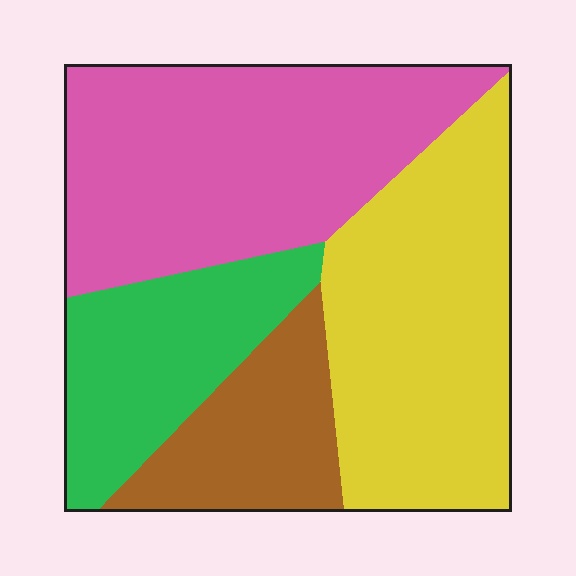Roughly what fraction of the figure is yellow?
Yellow takes up about one third (1/3) of the figure.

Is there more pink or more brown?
Pink.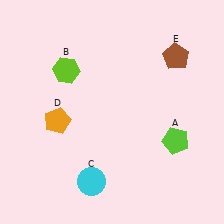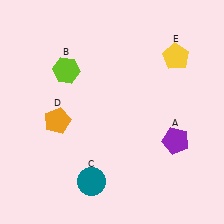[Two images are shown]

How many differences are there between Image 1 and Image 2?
There are 3 differences between the two images.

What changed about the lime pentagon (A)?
In Image 1, A is lime. In Image 2, it changed to purple.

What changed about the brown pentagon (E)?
In Image 1, E is brown. In Image 2, it changed to yellow.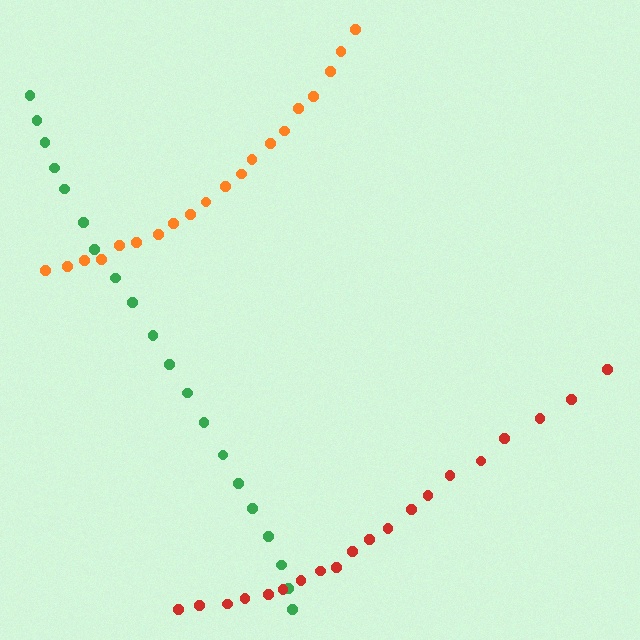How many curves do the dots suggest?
There are 3 distinct paths.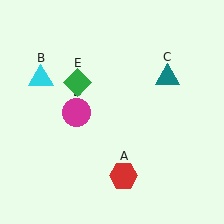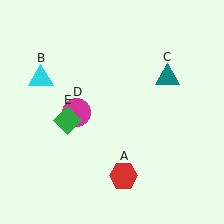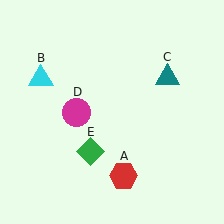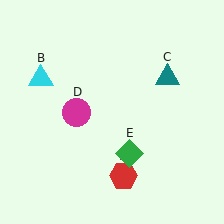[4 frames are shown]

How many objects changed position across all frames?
1 object changed position: green diamond (object E).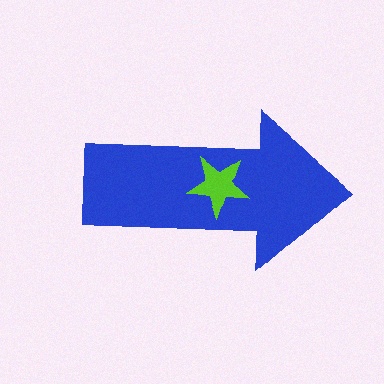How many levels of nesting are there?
2.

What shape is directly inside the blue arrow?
The lime star.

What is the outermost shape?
The blue arrow.